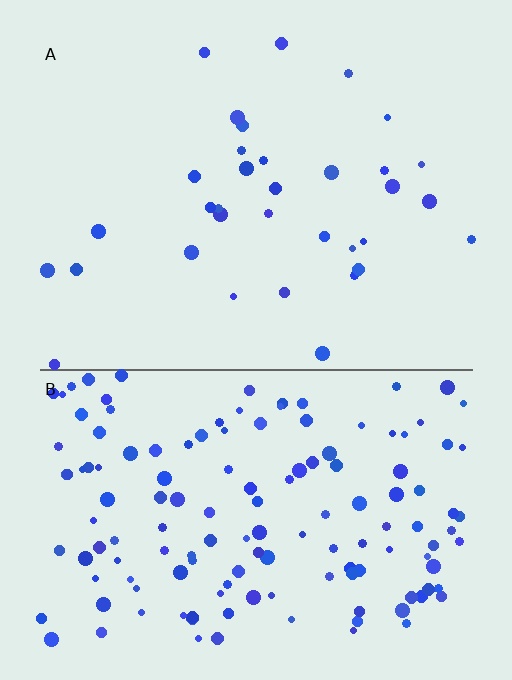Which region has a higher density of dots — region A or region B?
B (the bottom).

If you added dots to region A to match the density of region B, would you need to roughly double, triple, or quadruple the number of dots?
Approximately quadruple.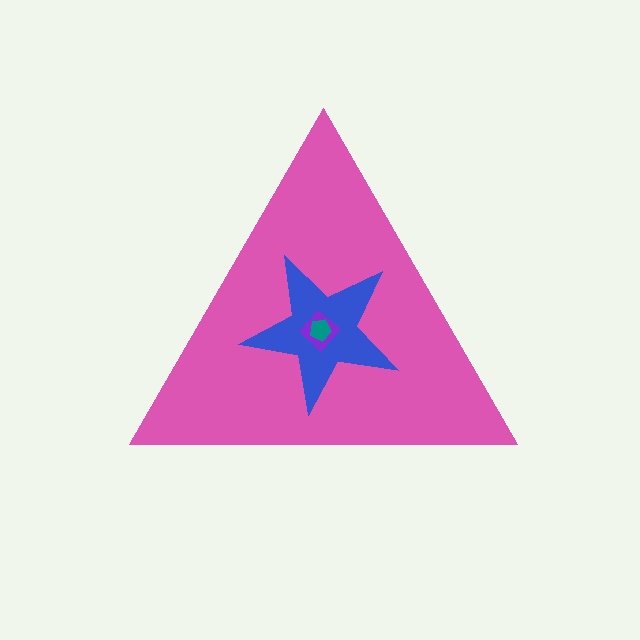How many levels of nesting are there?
4.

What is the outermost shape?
The pink triangle.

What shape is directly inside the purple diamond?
The teal pentagon.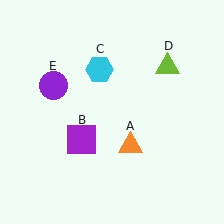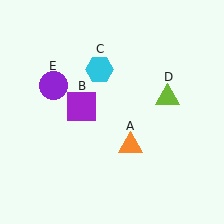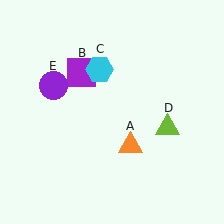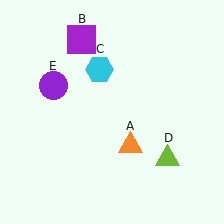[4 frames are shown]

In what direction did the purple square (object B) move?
The purple square (object B) moved up.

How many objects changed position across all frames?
2 objects changed position: purple square (object B), lime triangle (object D).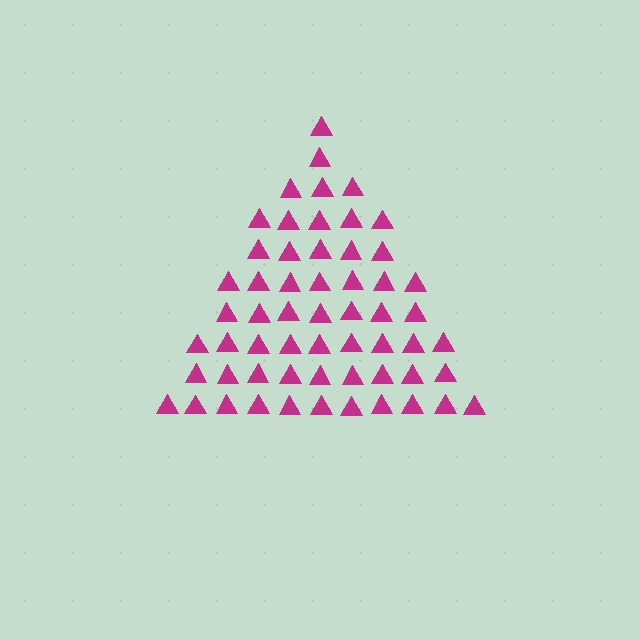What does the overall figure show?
The overall figure shows a triangle.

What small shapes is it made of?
It is made of small triangles.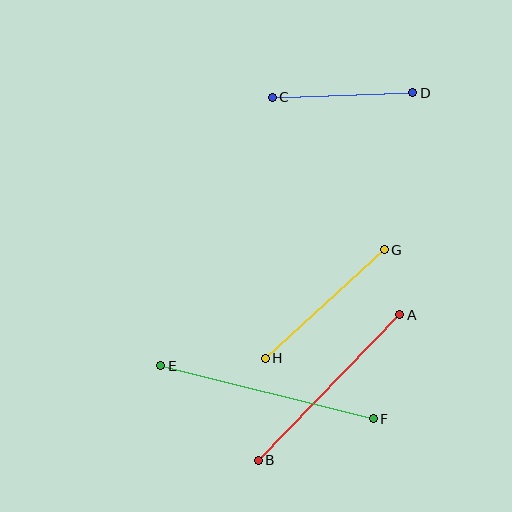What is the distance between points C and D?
The distance is approximately 141 pixels.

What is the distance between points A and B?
The distance is approximately 203 pixels.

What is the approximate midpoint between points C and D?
The midpoint is at approximately (343, 95) pixels.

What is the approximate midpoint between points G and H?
The midpoint is at approximately (325, 304) pixels.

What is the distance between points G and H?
The distance is approximately 161 pixels.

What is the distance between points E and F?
The distance is approximately 219 pixels.